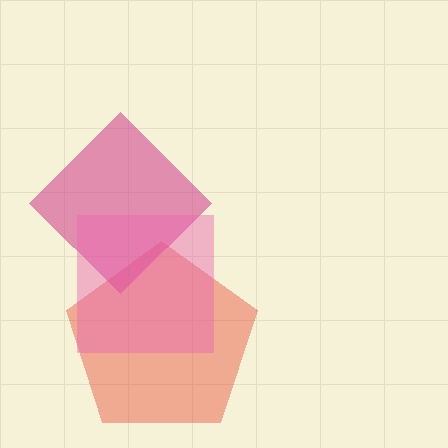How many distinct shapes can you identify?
There are 3 distinct shapes: a red pentagon, a magenta diamond, a pink square.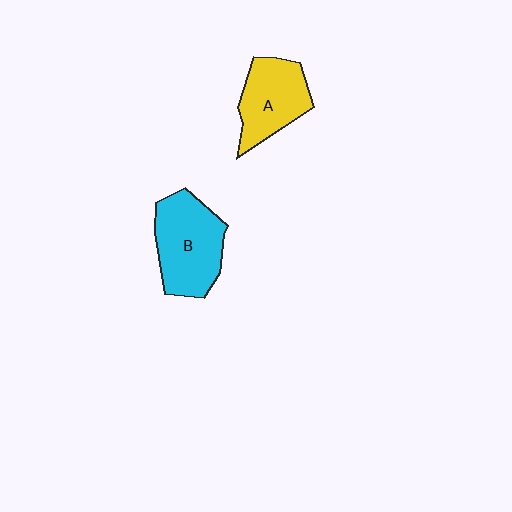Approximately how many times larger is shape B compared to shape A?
Approximately 1.3 times.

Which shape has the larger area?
Shape B (cyan).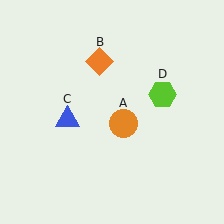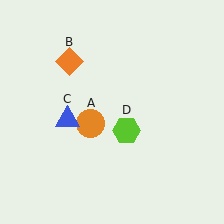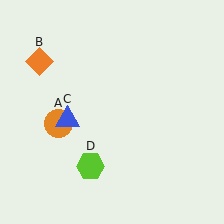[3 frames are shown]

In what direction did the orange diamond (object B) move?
The orange diamond (object B) moved left.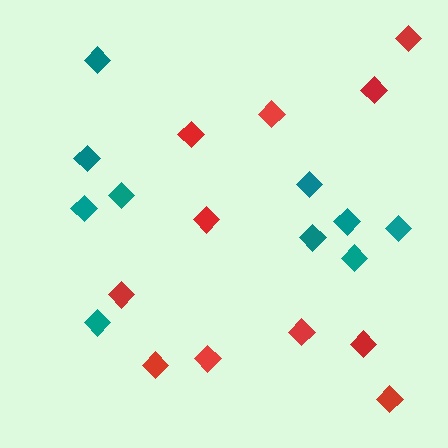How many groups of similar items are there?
There are 2 groups: one group of teal diamonds (10) and one group of red diamonds (11).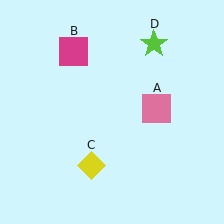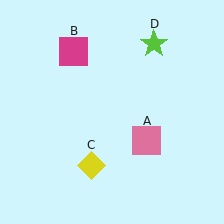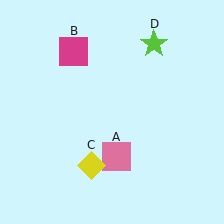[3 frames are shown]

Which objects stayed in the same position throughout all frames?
Magenta square (object B) and yellow diamond (object C) and lime star (object D) remained stationary.